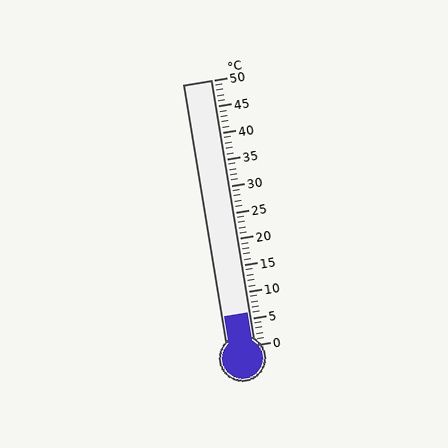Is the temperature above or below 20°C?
The temperature is below 20°C.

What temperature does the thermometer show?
The thermometer shows approximately 6°C.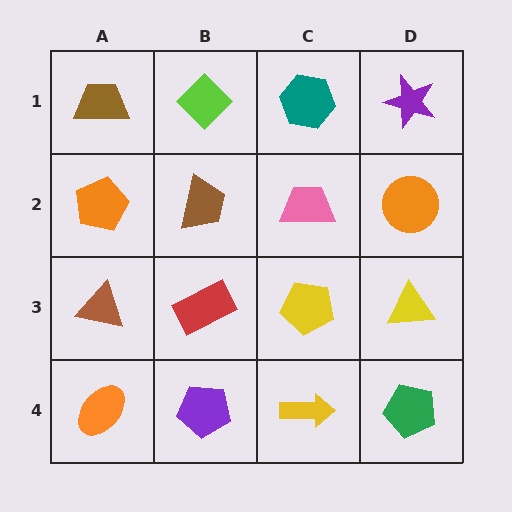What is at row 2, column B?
A brown trapezoid.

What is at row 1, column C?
A teal hexagon.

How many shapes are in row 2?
4 shapes.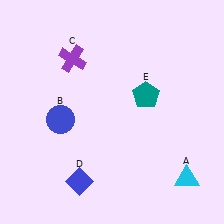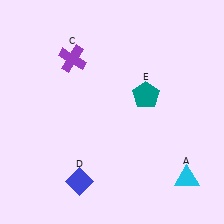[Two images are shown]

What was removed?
The blue circle (B) was removed in Image 2.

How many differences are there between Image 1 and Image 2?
There is 1 difference between the two images.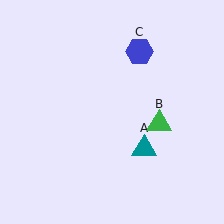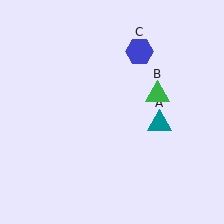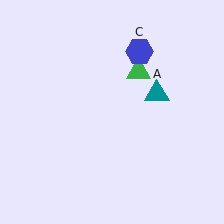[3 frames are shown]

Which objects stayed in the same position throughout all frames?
Blue hexagon (object C) remained stationary.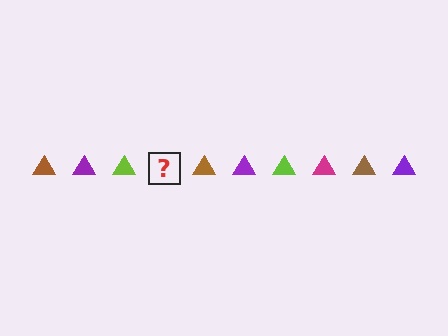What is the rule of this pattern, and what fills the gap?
The rule is that the pattern cycles through brown, purple, lime, magenta triangles. The gap should be filled with a magenta triangle.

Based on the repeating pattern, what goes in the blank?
The blank should be a magenta triangle.